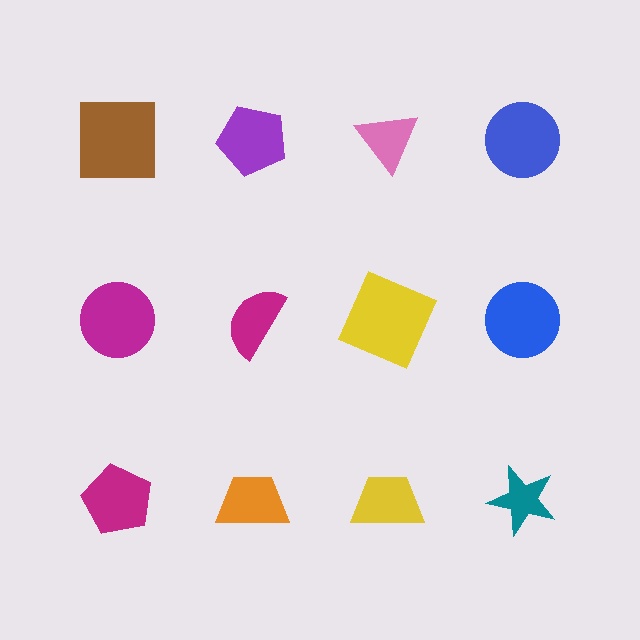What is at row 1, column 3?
A pink triangle.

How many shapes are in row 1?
4 shapes.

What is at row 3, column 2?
An orange trapezoid.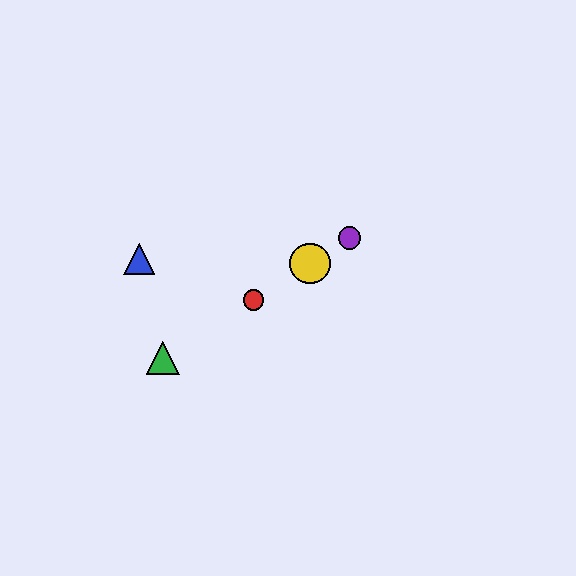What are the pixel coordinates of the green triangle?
The green triangle is at (163, 358).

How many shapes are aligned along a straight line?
4 shapes (the red circle, the green triangle, the yellow circle, the purple circle) are aligned along a straight line.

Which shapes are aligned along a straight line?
The red circle, the green triangle, the yellow circle, the purple circle are aligned along a straight line.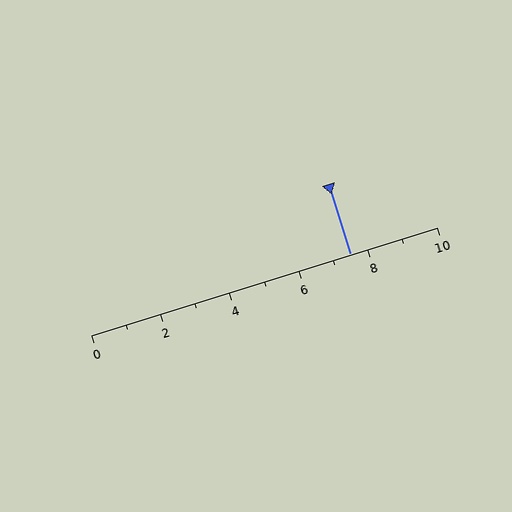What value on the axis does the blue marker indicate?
The marker indicates approximately 7.5.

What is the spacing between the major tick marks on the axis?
The major ticks are spaced 2 apart.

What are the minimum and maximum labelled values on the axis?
The axis runs from 0 to 10.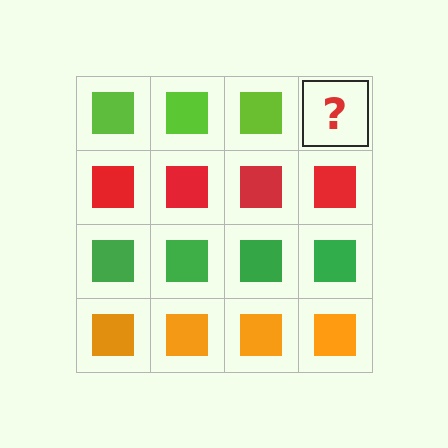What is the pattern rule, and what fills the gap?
The rule is that each row has a consistent color. The gap should be filled with a lime square.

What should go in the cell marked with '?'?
The missing cell should contain a lime square.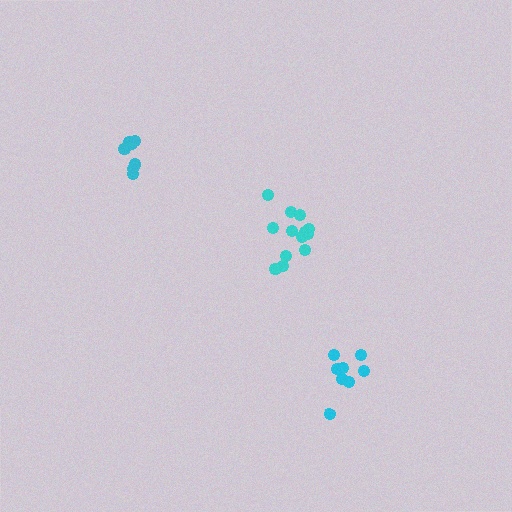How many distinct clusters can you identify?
There are 3 distinct clusters.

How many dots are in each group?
Group 1: 13 dots, Group 2: 7 dots, Group 3: 8 dots (28 total).